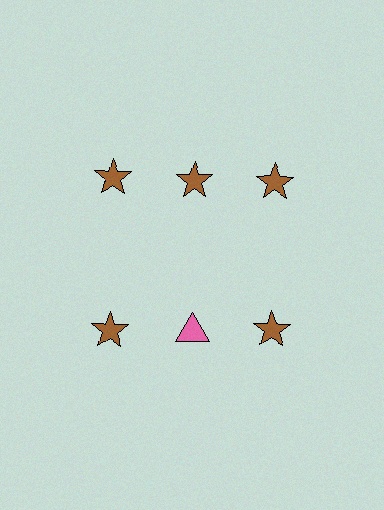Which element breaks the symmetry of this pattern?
The pink triangle in the second row, second from left column breaks the symmetry. All other shapes are brown stars.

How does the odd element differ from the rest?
It differs in both color (pink instead of brown) and shape (triangle instead of star).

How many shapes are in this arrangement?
There are 6 shapes arranged in a grid pattern.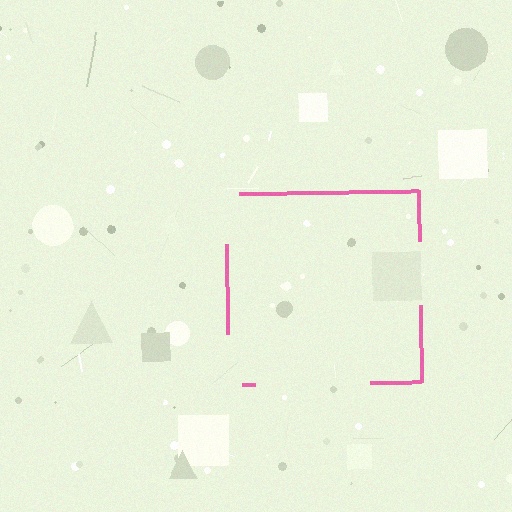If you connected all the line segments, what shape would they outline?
They would outline a square.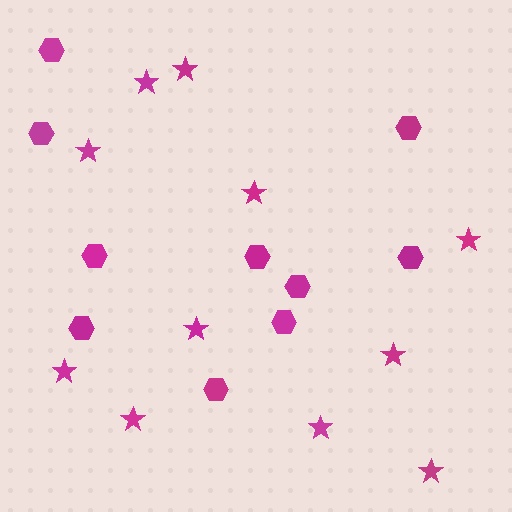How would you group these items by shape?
There are 2 groups: one group of hexagons (10) and one group of stars (11).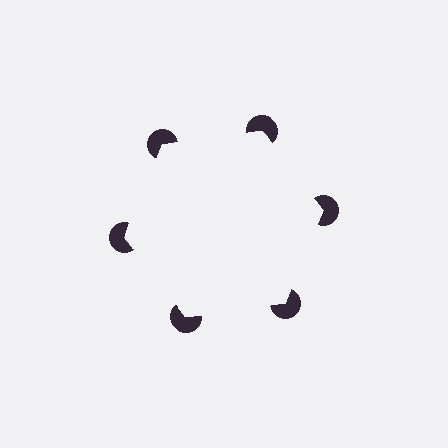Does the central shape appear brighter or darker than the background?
It typically appears slightly brighter than the background, even though no actual brightness change is drawn.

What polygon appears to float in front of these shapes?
An illusory hexagon — its edges are inferred from the aligned wedge cuts in the pac-man discs, not physically drawn.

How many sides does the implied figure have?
6 sides.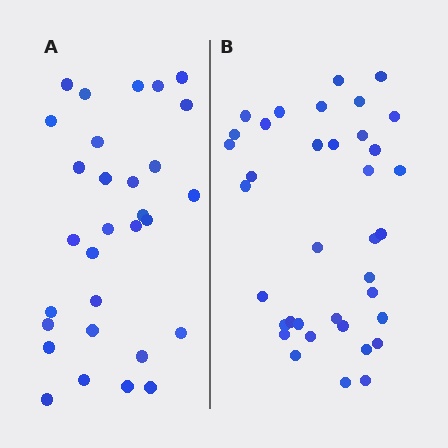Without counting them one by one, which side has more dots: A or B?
Region B (the right region) has more dots.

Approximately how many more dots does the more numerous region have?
Region B has roughly 8 or so more dots than region A.